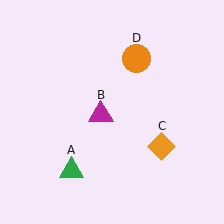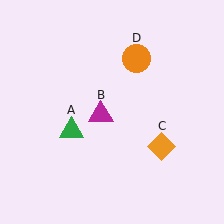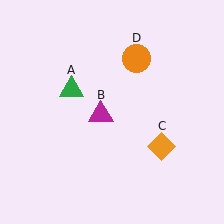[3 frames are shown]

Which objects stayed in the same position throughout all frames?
Magenta triangle (object B) and orange diamond (object C) and orange circle (object D) remained stationary.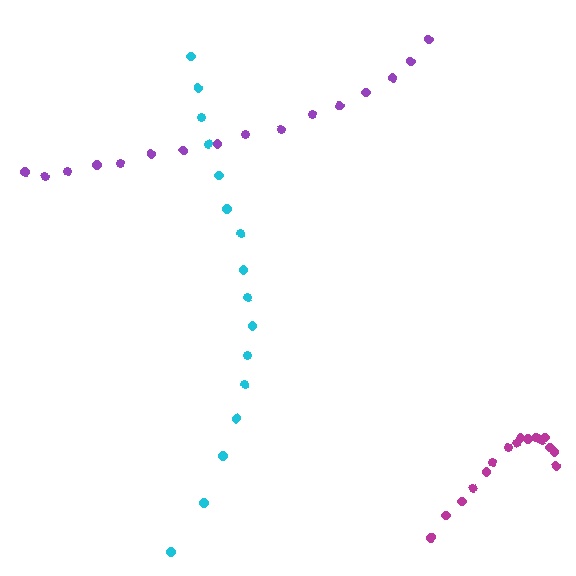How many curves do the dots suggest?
There are 3 distinct paths.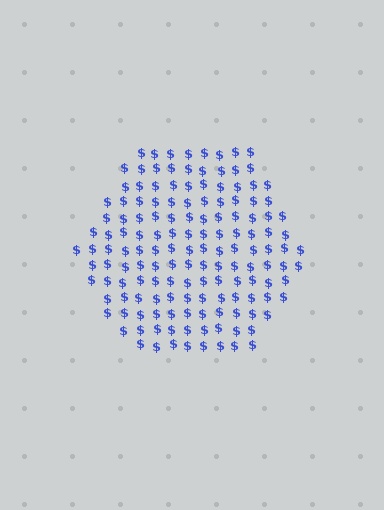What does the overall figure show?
The overall figure shows a hexagon.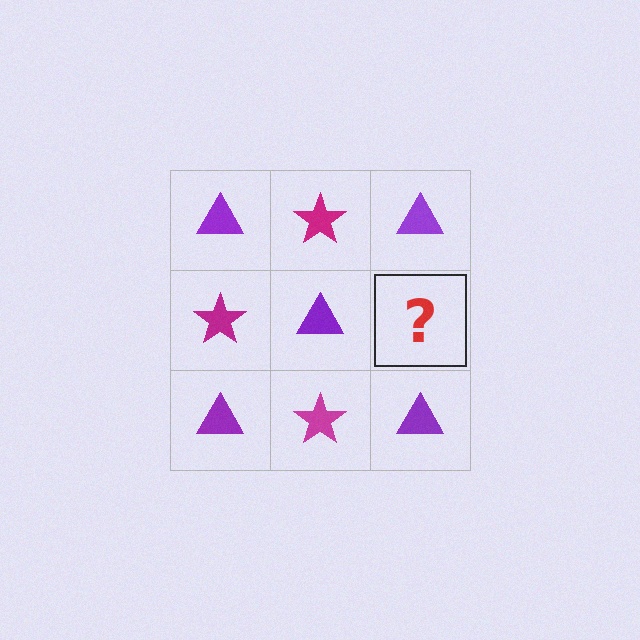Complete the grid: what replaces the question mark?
The question mark should be replaced with a magenta star.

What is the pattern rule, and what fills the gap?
The rule is that it alternates purple triangle and magenta star in a checkerboard pattern. The gap should be filled with a magenta star.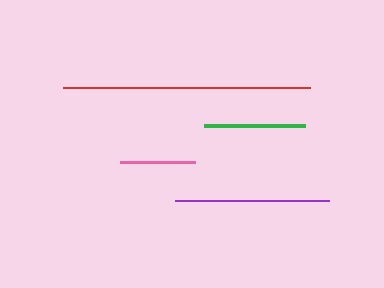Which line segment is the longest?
The red line is the longest at approximately 247 pixels.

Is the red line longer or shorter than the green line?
The red line is longer than the green line.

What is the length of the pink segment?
The pink segment is approximately 75 pixels long.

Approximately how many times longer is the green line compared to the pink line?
The green line is approximately 1.4 times the length of the pink line.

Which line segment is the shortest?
The pink line is the shortest at approximately 75 pixels.